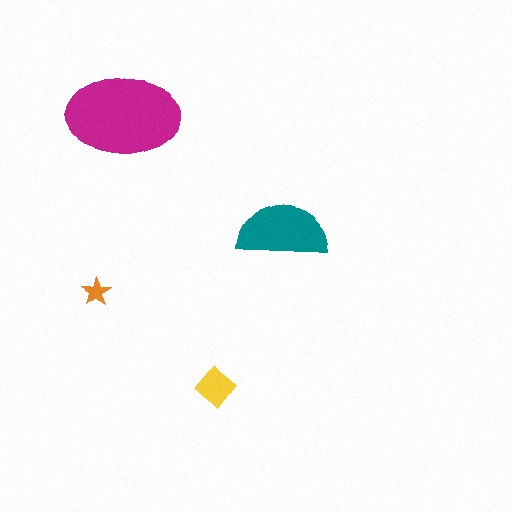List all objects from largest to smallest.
The magenta ellipse, the teal semicircle, the yellow diamond, the orange star.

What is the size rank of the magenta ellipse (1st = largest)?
1st.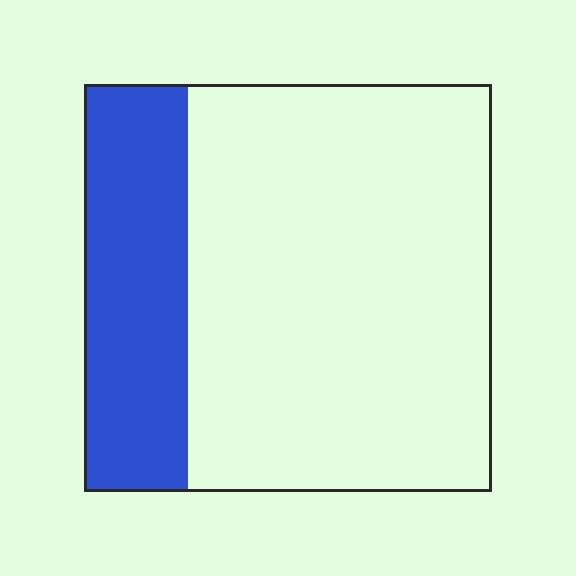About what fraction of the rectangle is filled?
About one quarter (1/4).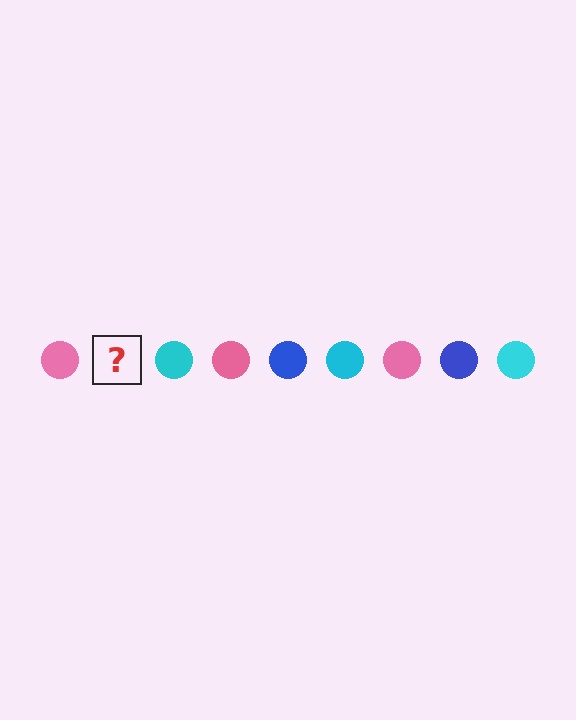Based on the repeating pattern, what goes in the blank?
The blank should be a blue circle.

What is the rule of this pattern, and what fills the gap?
The rule is that the pattern cycles through pink, blue, cyan circles. The gap should be filled with a blue circle.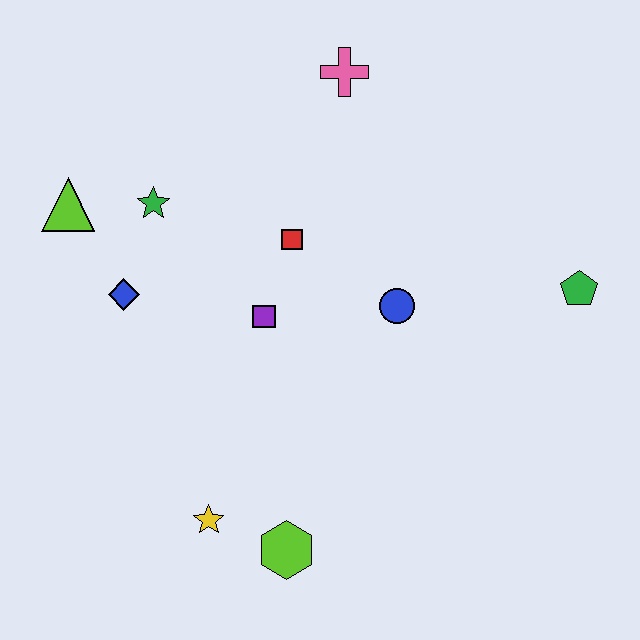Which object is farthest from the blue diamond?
The green pentagon is farthest from the blue diamond.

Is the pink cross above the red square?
Yes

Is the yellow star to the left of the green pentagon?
Yes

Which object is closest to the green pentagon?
The blue circle is closest to the green pentagon.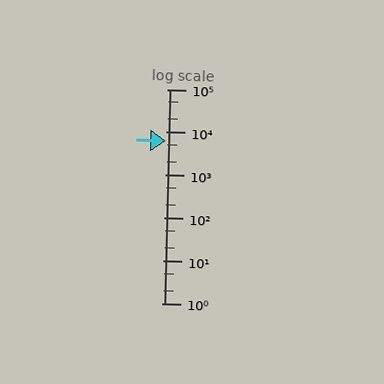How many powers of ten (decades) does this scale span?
The scale spans 5 decades, from 1 to 100000.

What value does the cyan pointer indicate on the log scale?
The pointer indicates approximately 6300.